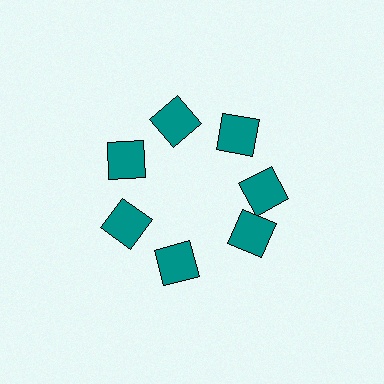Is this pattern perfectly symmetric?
No. The 7 teal squares are arranged in a ring, but one element near the 5 o'clock position is rotated out of alignment along the ring, breaking the 7-fold rotational symmetry.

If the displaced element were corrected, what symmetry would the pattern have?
It would have 7-fold rotational symmetry — the pattern would map onto itself every 51 degrees.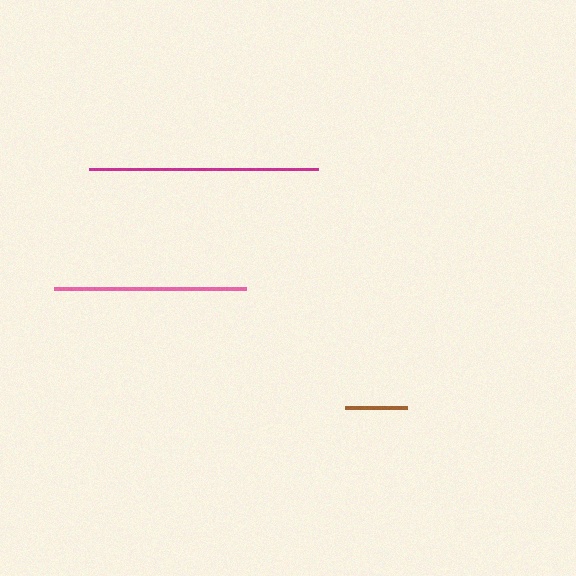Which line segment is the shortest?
The brown line is the shortest at approximately 61 pixels.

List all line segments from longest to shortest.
From longest to shortest: magenta, pink, brown.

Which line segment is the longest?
The magenta line is the longest at approximately 229 pixels.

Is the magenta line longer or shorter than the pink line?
The magenta line is longer than the pink line.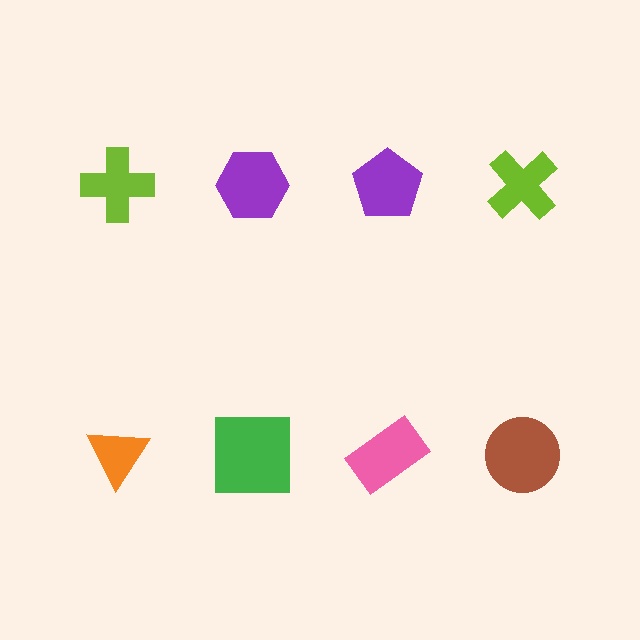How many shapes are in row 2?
4 shapes.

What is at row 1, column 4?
A lime cross.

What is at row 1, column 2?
A purple hexagon.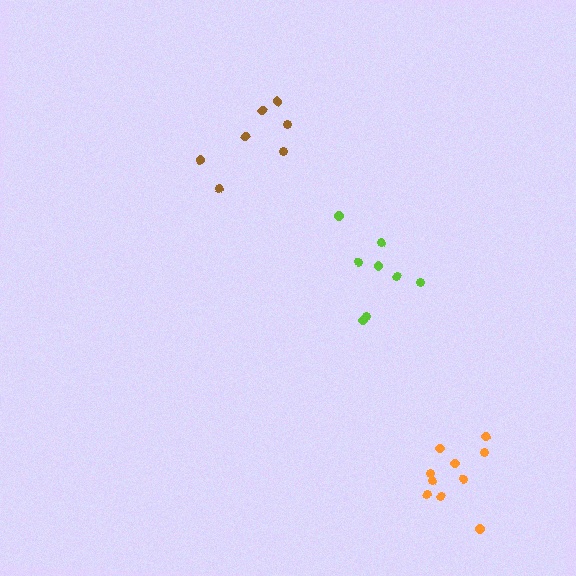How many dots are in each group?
Group 1: 7 dots, Group 2: 10 dots, Group 3: 8 dots (25 total).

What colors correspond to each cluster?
The clusters are colored: brown, orange, lime.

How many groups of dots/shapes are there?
There are 3 groups.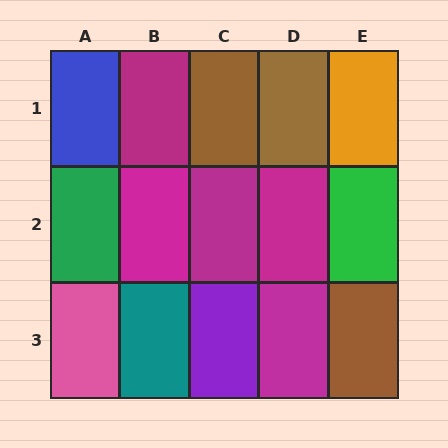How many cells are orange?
1 cell is orange.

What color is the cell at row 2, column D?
Magenta.